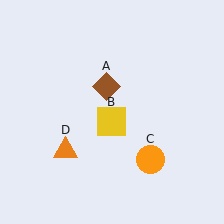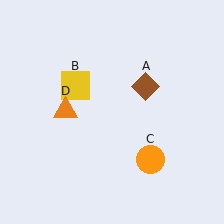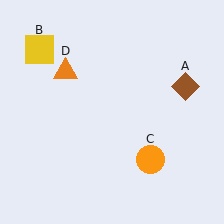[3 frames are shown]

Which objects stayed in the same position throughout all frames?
Orange circle (object C) remained stationary.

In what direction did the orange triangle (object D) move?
The orange triangle (object D) moved up.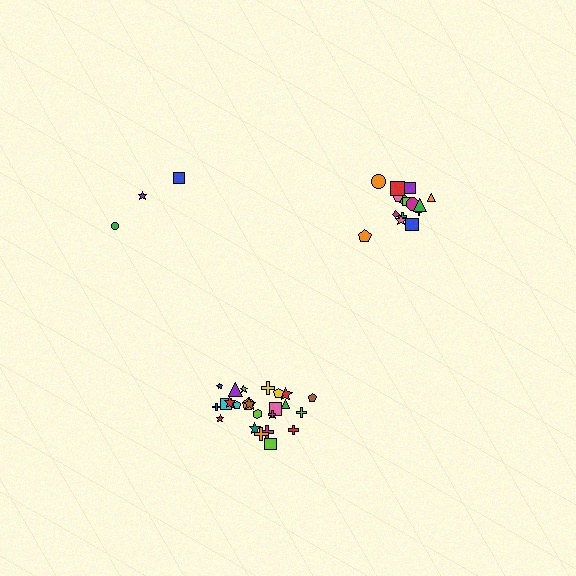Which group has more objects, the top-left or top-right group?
The top-right group.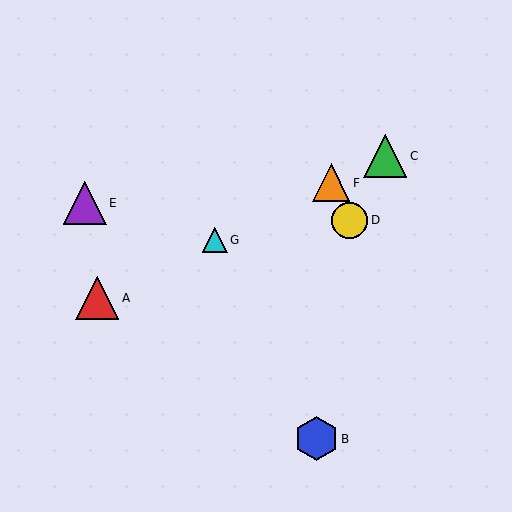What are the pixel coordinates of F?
Object F is at (331, 183).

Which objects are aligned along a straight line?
Objects A, C, F, G are aligned along a straight line.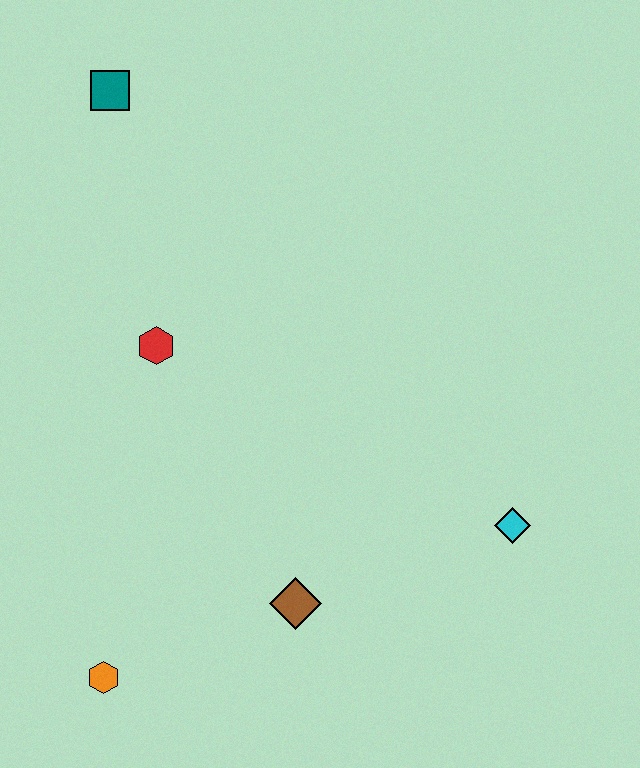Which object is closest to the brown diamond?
The orange hexagon is closest to the brown diamond.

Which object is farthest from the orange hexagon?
The teal square is farthest from the orange hexagon.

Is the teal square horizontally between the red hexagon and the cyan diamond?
No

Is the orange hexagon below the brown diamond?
Yes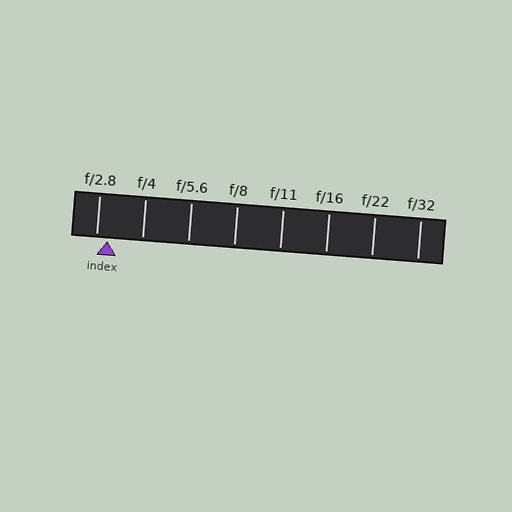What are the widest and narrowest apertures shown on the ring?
The widest aperture shown is f/2.8 and the narrowest is f/32.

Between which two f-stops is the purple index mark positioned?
The index mark is between f/2.8 and f/4.